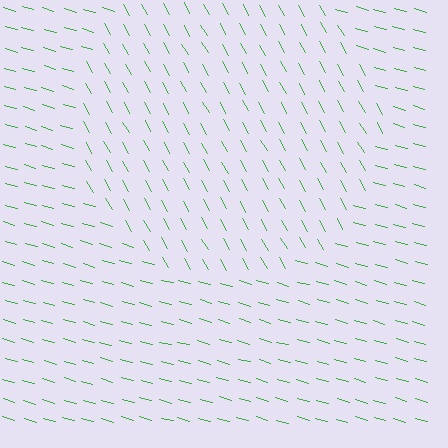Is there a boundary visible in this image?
Yes, there is a texture boundary formed by a change in line orientation.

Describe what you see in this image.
The image is filled with small green line segments. A circle region in the image has lines oriented differently from the surrounding lines, creating a visible texture boundary.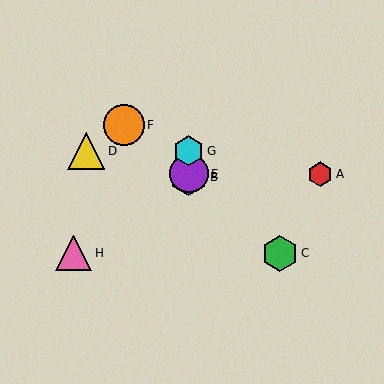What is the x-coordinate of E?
Object E is at x≈189.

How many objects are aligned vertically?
3 objects (B, E, G) are aligned vertically.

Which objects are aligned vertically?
Objects B, E, G are aligned vertically.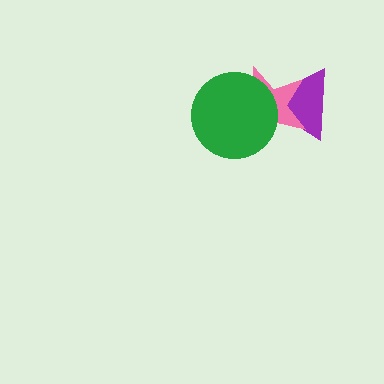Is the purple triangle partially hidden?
Yes, it is partially covered by another shape.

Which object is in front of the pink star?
The green circle is in front of the pink star.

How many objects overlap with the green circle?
2 objects overlap with the green circle.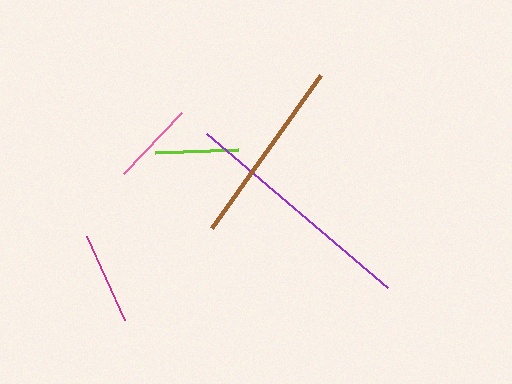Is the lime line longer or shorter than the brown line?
The brown line is longer than the lime line.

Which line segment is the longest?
The purple line is the longest at approximately 238 pixels.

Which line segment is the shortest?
The lime line is the shortest at approximately 82 pixels.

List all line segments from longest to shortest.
From longest to shortest: purple, brown, magenta, pink, lime.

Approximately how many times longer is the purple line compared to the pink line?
The purple line is approximately 2.8 times the length of the pink line.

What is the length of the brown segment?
The brown segment is approximately 188 pixels long.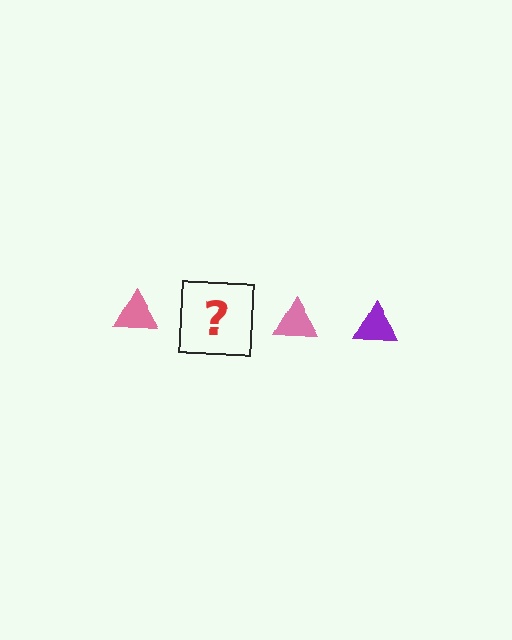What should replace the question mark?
The question mark should be replaced with a purple triangle.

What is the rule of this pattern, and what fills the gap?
The rule is that the pattern cycles through pink, purple triangles. The gap should be filled with a purple triangle.